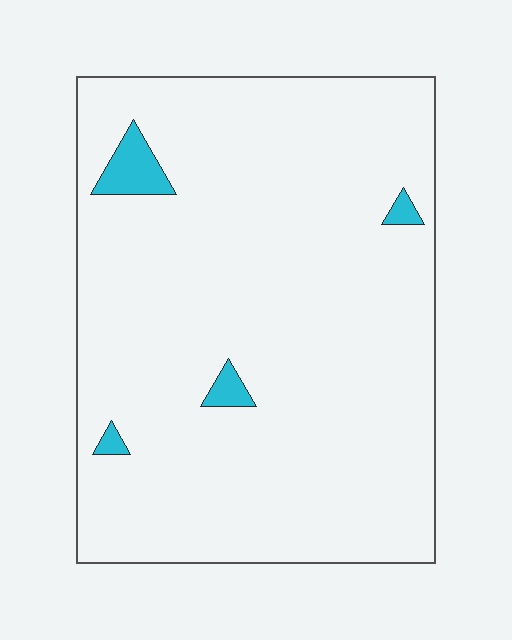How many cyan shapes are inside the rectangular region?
4.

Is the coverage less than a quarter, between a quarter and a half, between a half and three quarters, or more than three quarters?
Less than a quarter.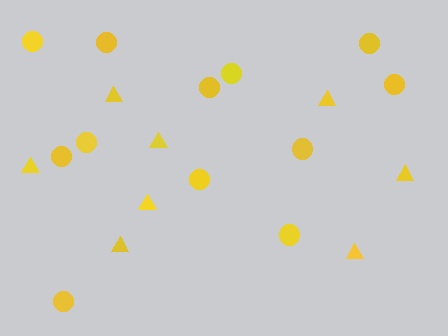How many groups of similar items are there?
There are 2 groups: one group of triangles (8) and one group of circles (12).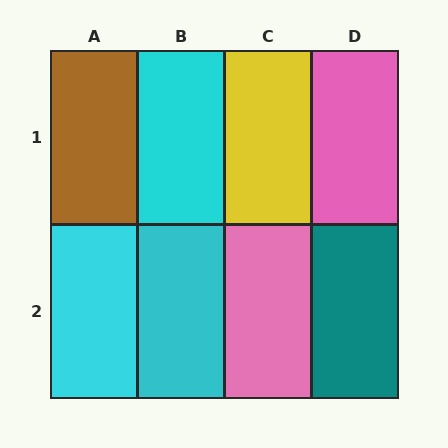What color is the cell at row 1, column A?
Brown.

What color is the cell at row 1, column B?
Cyan.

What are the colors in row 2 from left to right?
Cyan, cyan, pink, teal.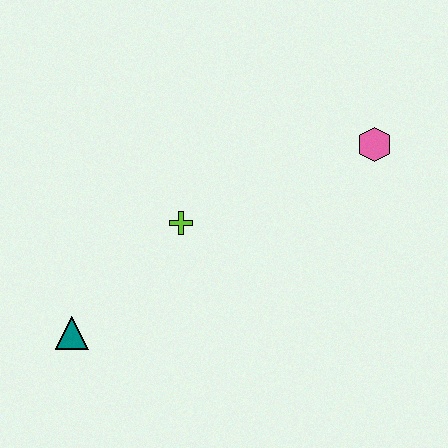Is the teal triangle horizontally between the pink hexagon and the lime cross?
No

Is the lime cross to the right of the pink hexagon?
No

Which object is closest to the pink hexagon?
The lime cross is closest to the pink hexagon.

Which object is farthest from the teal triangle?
The pink hexagon is farthest from the teal triangle.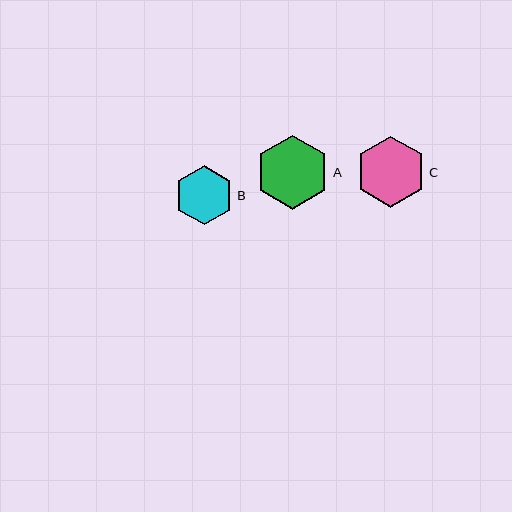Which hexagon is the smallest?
Hexagon B is the smallest with a size of approximately 59 pixels.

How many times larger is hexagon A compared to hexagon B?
Hexagon A is approximately 1.3 times the size of hexagon B.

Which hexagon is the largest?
Hexagon A is the largest with a size of approximately 74 pixels.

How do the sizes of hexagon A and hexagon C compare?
Hexagon A and hexagon C are approximately the same size.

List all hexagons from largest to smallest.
From largest to smallest: A, C, B.